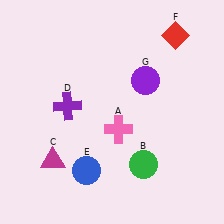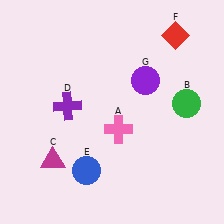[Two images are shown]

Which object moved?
The green circle (B) moved up.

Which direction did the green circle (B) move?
The green circle (B) moved up.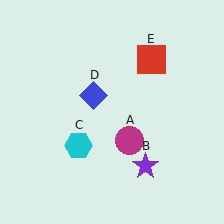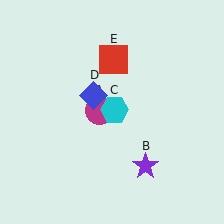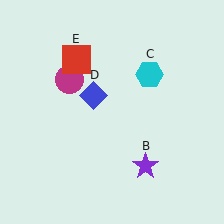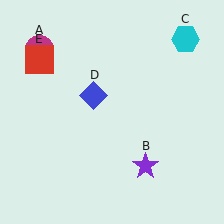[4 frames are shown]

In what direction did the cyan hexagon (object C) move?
The cyan hexagon (object C) moved up and to the right.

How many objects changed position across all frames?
3 objects changed position: magenta circle (object A), cyan hexagon (object C), red square (object E).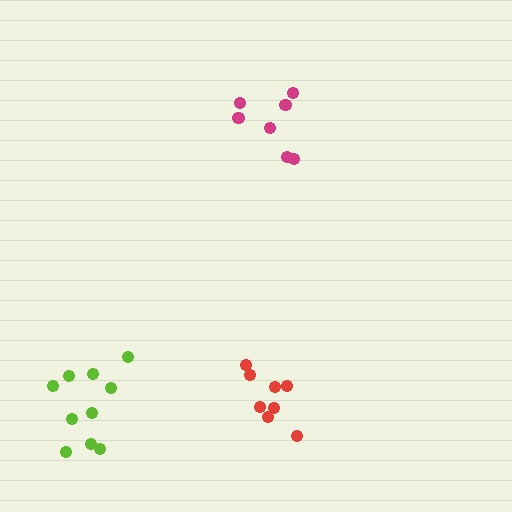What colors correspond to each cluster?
The clusters are colored: red, magenta, lime.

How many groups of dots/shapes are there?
There are 3 groups.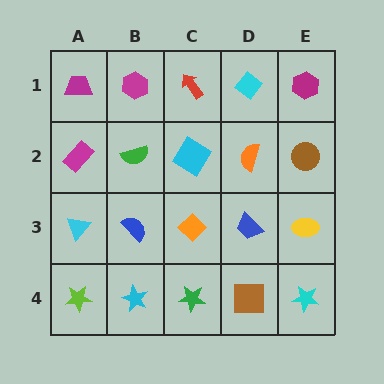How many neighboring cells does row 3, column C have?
4.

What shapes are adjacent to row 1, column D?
An orange semicircle (row 2, column D), a red arrow (row 1, column C), a magenta hexagon (row 1, column E).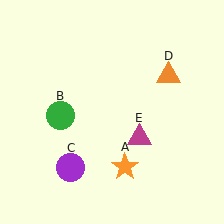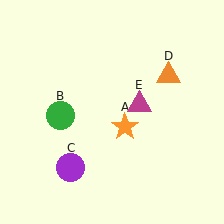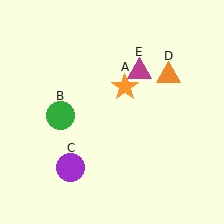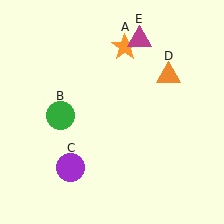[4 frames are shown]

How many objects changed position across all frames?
2 objects changed position: orange star (object A), magenta triangle (object E).